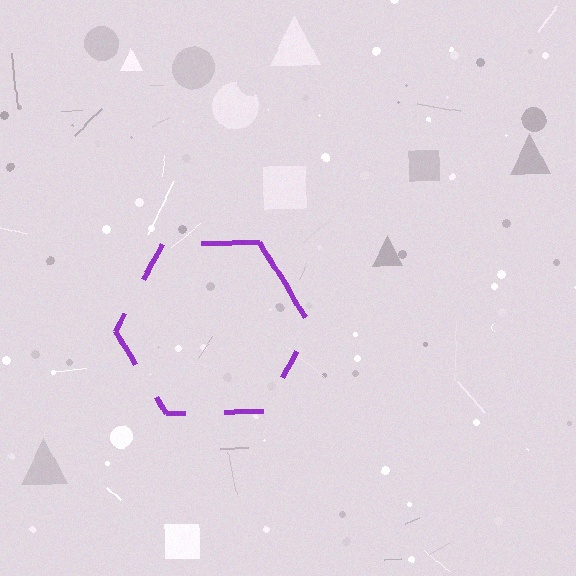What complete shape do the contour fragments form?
The contour fragments form a hexagon.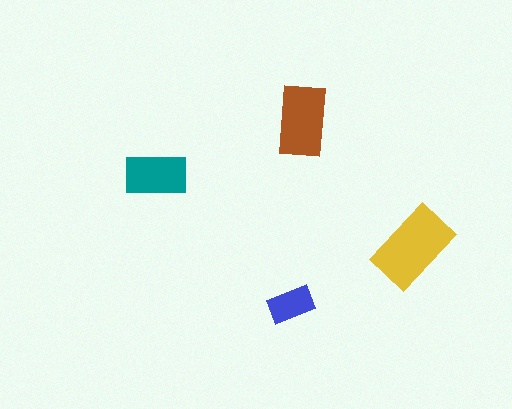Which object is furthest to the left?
The teal rectangle is leftmost.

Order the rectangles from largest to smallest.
the yellow one, the brown one, the teal one, the blue one.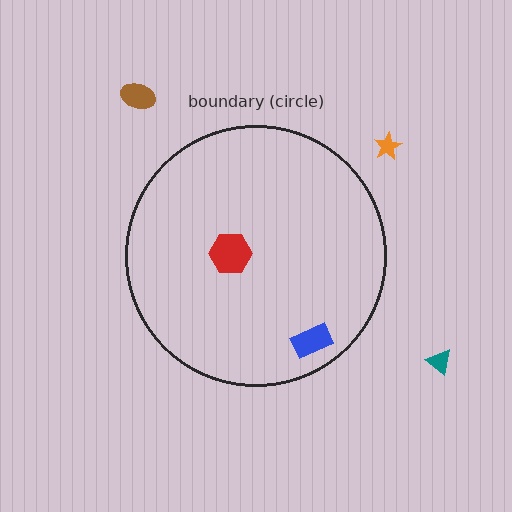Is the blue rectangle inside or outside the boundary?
Inside.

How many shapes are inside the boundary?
2 inside, 3 outside.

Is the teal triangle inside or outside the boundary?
Outside.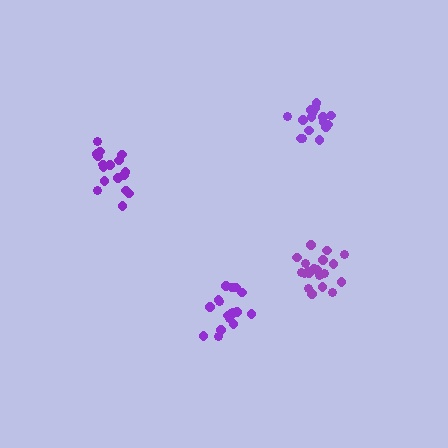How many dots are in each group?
Group 1: 17 dots, Group 2: 20 dots, Group 3: 16 dots, Group 4: 19 dots (72 total).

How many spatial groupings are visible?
There are 4 spatial groupings.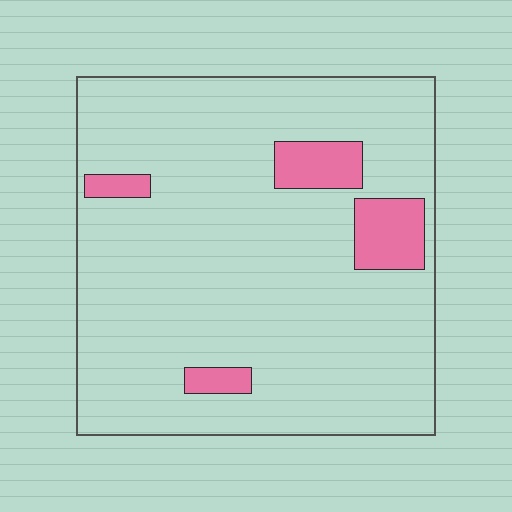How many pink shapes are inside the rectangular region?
4.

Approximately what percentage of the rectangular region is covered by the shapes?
Approximately 10%.